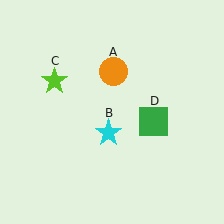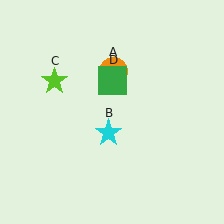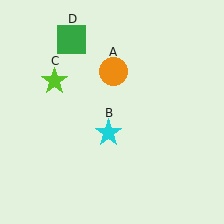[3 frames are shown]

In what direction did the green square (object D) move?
The green square (object D) moved up and to the left.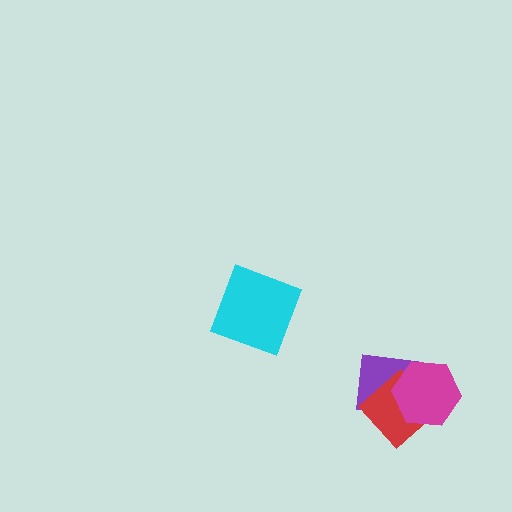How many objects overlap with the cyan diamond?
0 objects overlap with the cyan diamond.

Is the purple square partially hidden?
Yes, it is partially covered by another shape.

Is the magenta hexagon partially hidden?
No, no other shape covers it.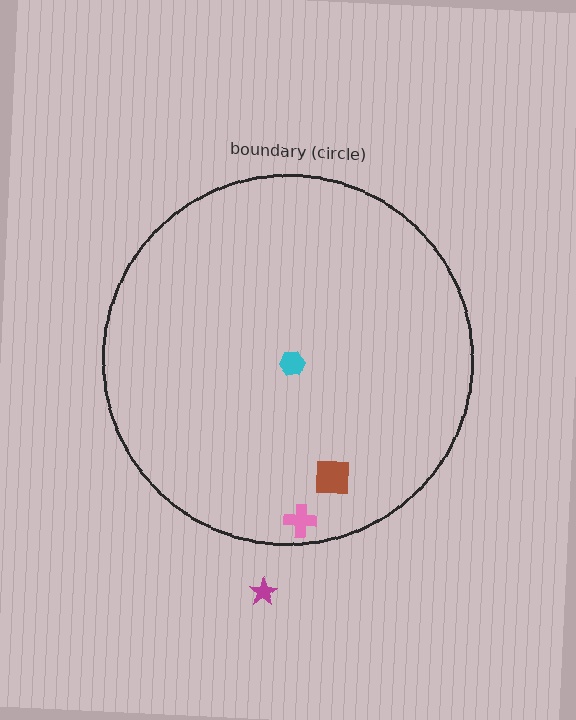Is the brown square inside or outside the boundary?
Inside.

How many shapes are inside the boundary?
3 inside, 1 outside.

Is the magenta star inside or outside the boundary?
Outside.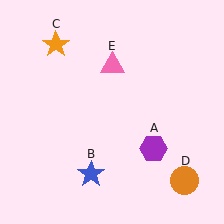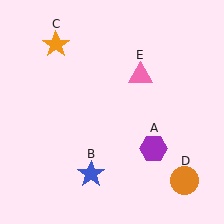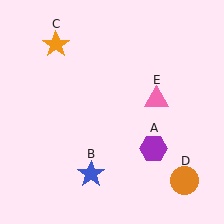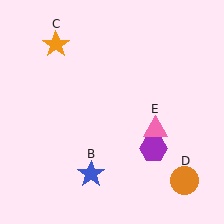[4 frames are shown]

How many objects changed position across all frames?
1 object changed position: pink triangle (object E).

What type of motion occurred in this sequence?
The pink triangle (object E) rotated clockwise around the center of the scene.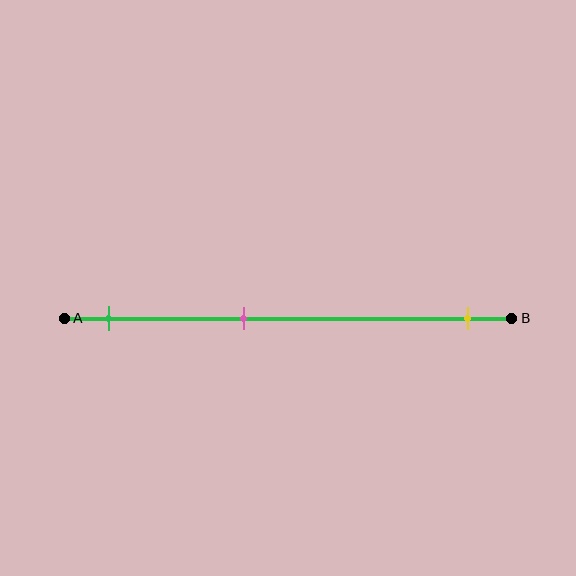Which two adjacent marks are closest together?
The green and pink marks are the closest adjacent pair.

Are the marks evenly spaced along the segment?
No, the marks are not evenly spaced.